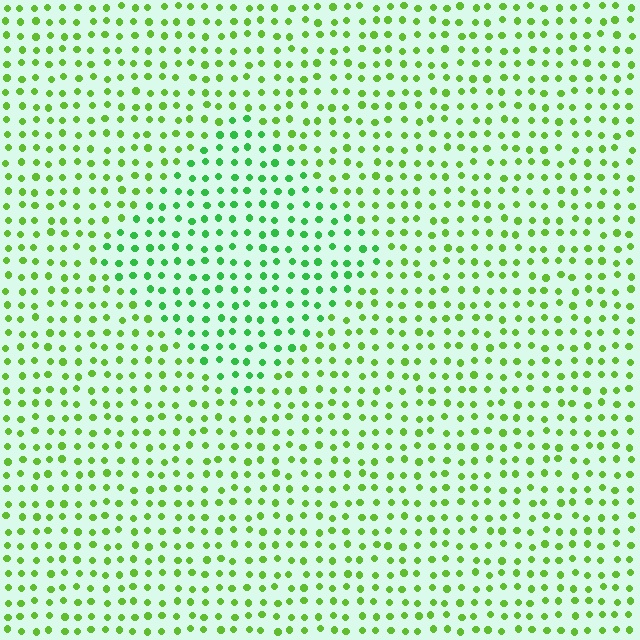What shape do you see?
I see a diamond.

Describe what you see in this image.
The image is filled with small lime elements in a uniform arrangement. A diamond-shaped region is visible where the elements are tinted to a slightly different hue, forming a subtle color boundary.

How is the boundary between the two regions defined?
The boundary is defined purely by a slight shift in hue (about 29 degrees). Spacing, size, and orientation are identical on both sides.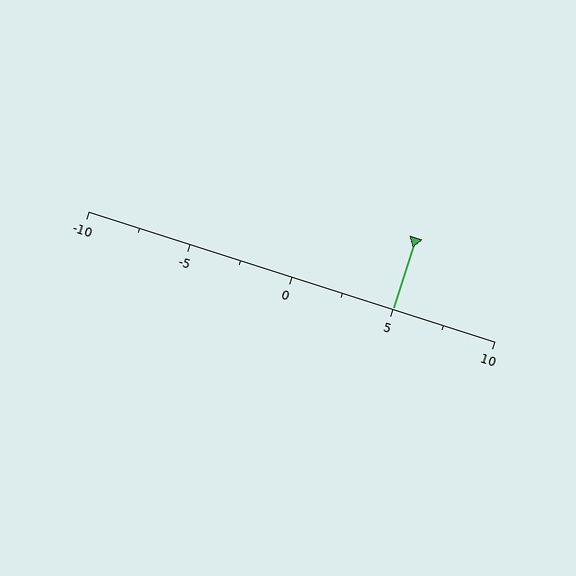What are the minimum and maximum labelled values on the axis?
The axis runs from -10 to 10.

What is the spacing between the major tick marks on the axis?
The major ticks are spaced 5 apart.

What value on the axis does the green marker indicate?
The marker indicates approximately 5.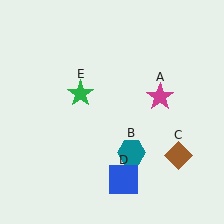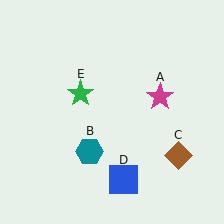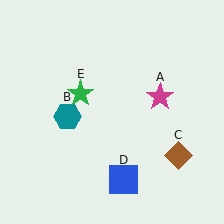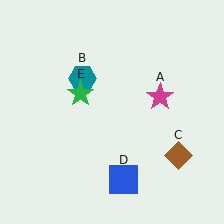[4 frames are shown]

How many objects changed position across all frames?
1 object changed position: teal hexagon (object B).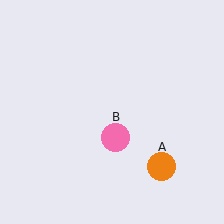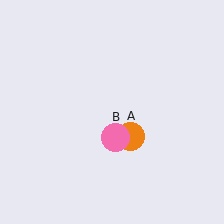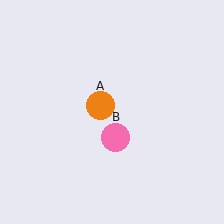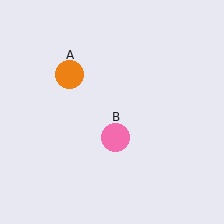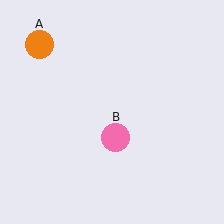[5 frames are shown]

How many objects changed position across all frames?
1 object changed position: orange circle (object A).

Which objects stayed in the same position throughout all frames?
Pink circle (object B) remained stationary.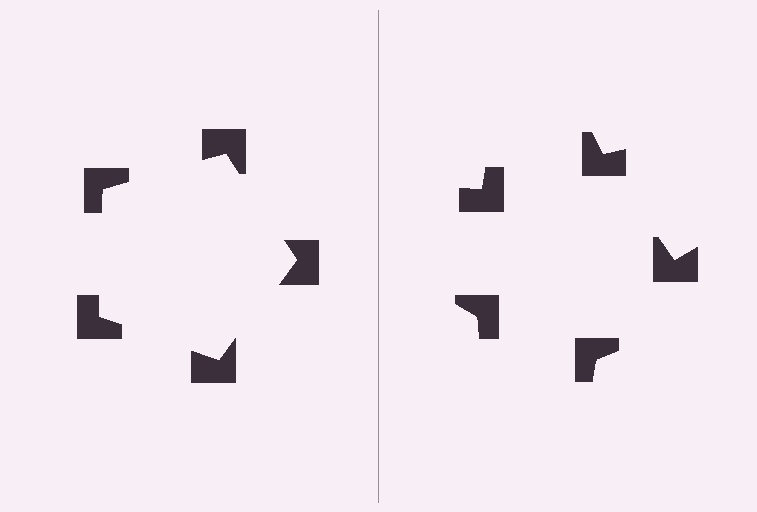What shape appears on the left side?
An illusory pentagon.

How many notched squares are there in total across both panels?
10 — 5 on each side.